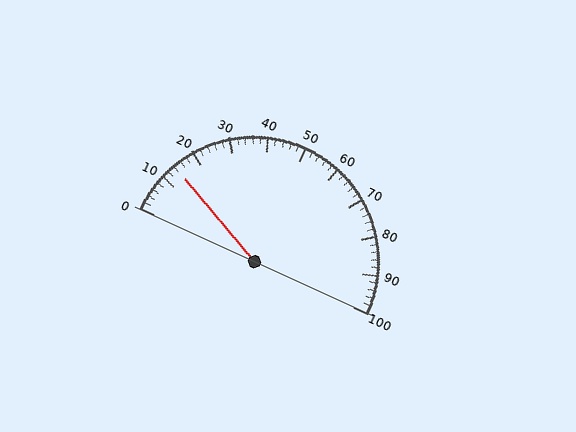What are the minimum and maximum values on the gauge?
The gauge ranges from 0 to 100.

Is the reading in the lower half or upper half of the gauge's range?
The reading is in the lower half of the range (0 to 100).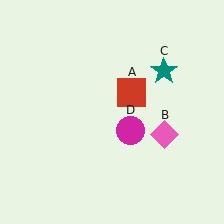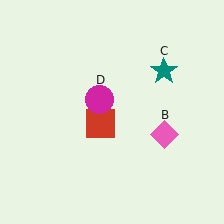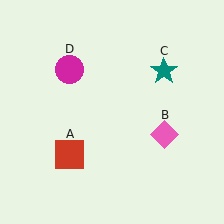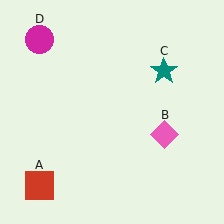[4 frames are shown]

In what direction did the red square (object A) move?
The red square (object A) moved down and to the left.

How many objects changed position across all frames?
2 objects changed position: red square (object A), magenta circle (object D).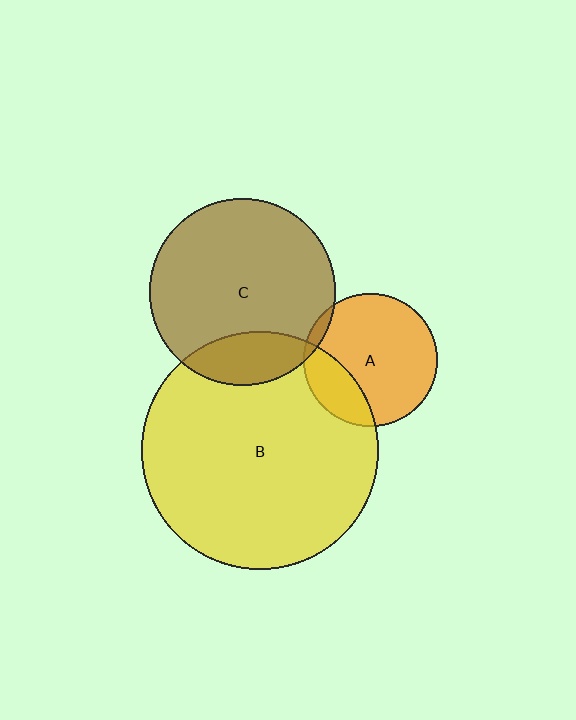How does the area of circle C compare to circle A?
Approximately 1.9 times.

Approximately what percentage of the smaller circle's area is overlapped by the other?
Approximately 20%.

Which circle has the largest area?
Circle B (yellow).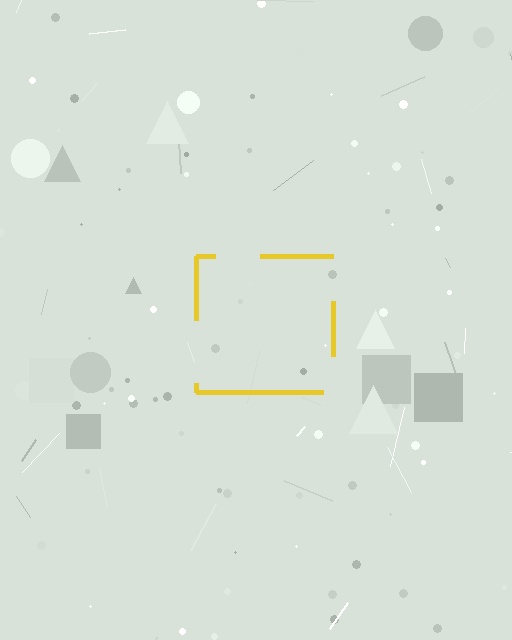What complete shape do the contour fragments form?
The contour fragments form a square.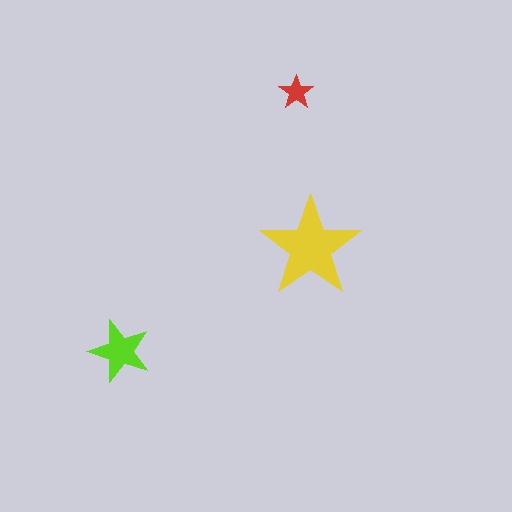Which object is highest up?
The red star is topmost.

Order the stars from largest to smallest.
the yellow one, the lime one, the red one.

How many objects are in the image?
There are 3 objects in the image.